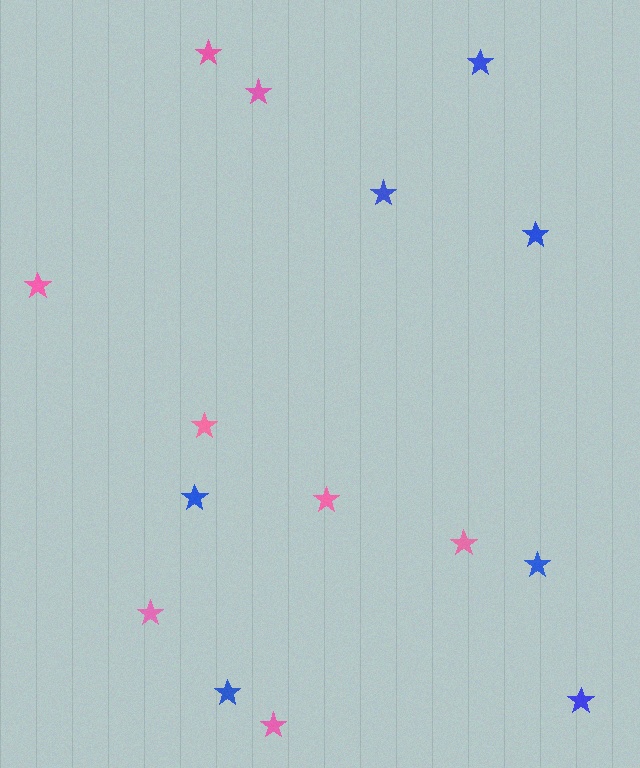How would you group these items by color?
There are 2 groups: one group of blue stars (7) and one group of pink stars (8).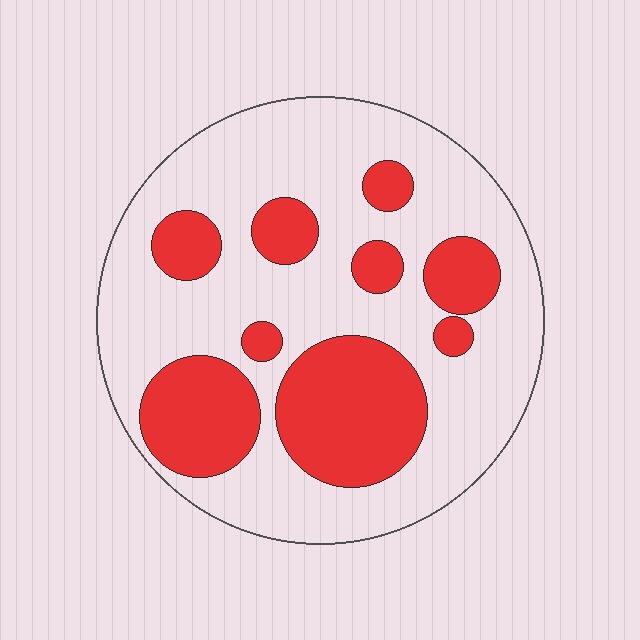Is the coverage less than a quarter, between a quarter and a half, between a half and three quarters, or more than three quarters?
Between a quarter and a half.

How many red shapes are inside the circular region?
9.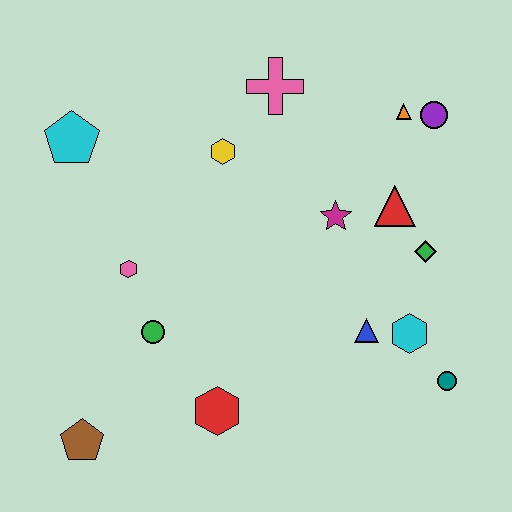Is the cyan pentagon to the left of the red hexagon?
Yes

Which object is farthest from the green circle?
The purple circle is farthest from the green circle.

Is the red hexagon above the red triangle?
No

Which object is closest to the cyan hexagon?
The blue triangle is closest to the cyan hexagon.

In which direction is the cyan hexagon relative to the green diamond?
The cyan hexagon is below the green diamond.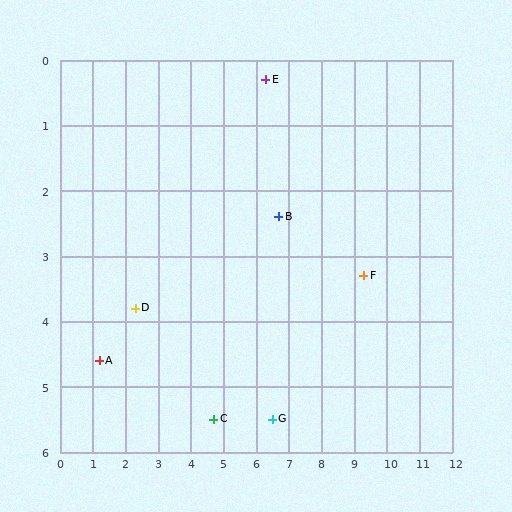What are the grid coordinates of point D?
Point D is at approximately (2.3, 3.8).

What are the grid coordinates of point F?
Point F is at approximately (9.3, 3.3).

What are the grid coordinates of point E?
Point E is at approximately (6.3, 0.3).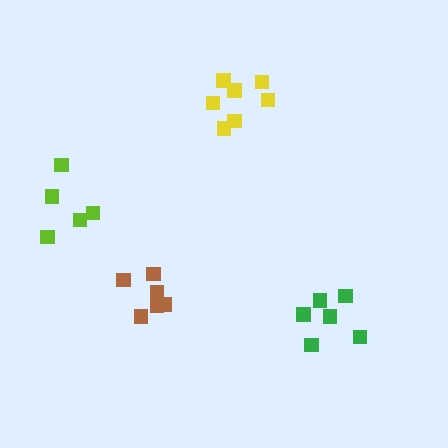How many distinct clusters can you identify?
There are 4 distinct clusters.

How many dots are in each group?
Group 1: 5 dots, Group 2: 6 dots, Group 3: 7 dots, Group 4: 6 dots (24 total).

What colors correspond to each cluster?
The clusters are colored: lime, green, yellow, brown.